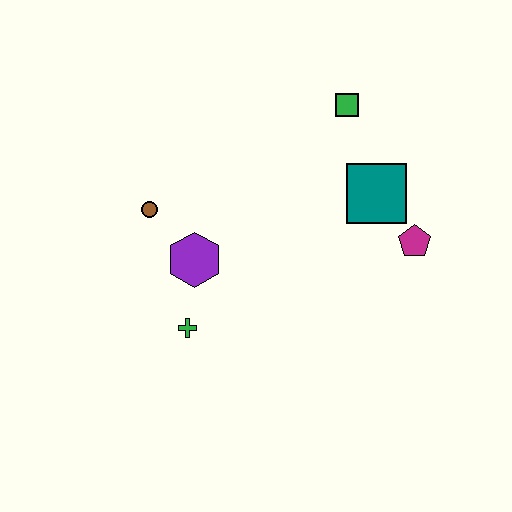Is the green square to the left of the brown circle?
No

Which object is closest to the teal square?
The magenta pentagon is closest to the teal square.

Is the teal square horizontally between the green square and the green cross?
No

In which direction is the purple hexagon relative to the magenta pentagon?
The purple hexagon is to the left of the magenta pentagon.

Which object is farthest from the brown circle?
The magenta pentagon is farthest from the brown circle.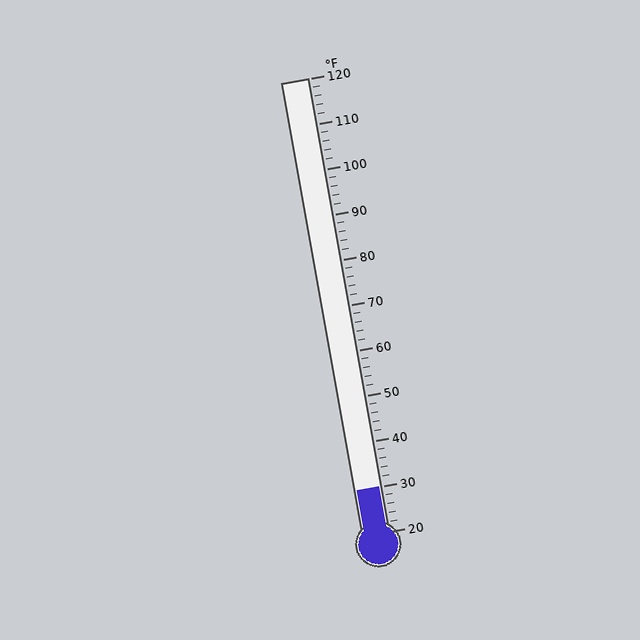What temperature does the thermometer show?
The thermometer shows approximately 30°F.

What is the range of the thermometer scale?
The thermometer scale ranges from 20°F to 120°F.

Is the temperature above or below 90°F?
The temperature is below 90°F.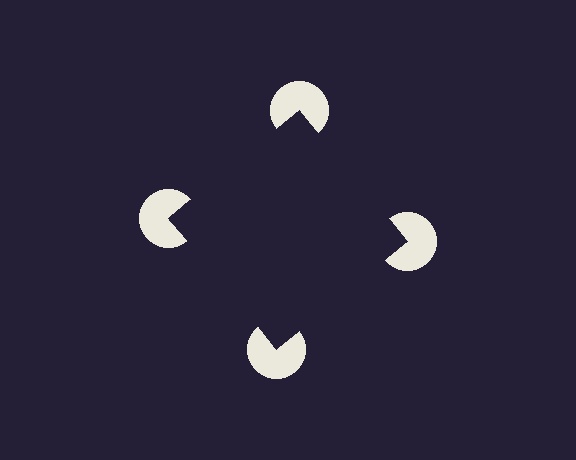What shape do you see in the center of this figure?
An illusory square — its edges are inferred from the aligned wedge cuts in the pac-man discs, not physically drawn.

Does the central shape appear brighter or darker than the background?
It typically appears slightly darker than the background, even though no actual brightness change is drawn.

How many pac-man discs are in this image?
There are 4 — one at each vertex of the illusory square.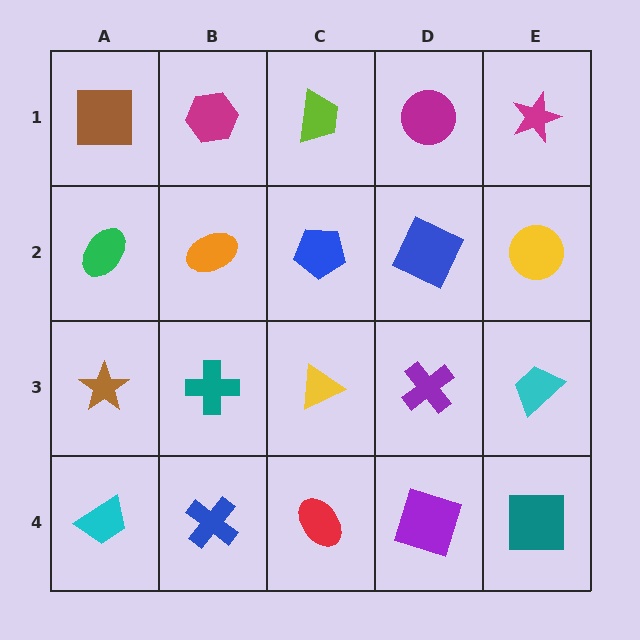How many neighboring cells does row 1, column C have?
3.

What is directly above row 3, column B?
An orange ellipse.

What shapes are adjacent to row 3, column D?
A blue square (row 2, column D), a purple square (row 4, column D), a yellow triangle (row 3, column C), a cyan trapezoid (row 3, column E).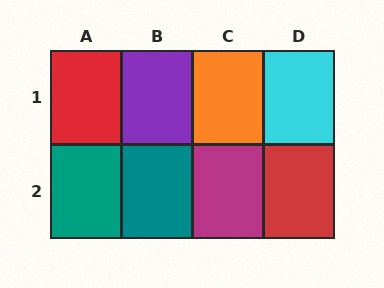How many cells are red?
2 cells are red.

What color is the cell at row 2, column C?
Magenta.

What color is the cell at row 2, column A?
Teal.